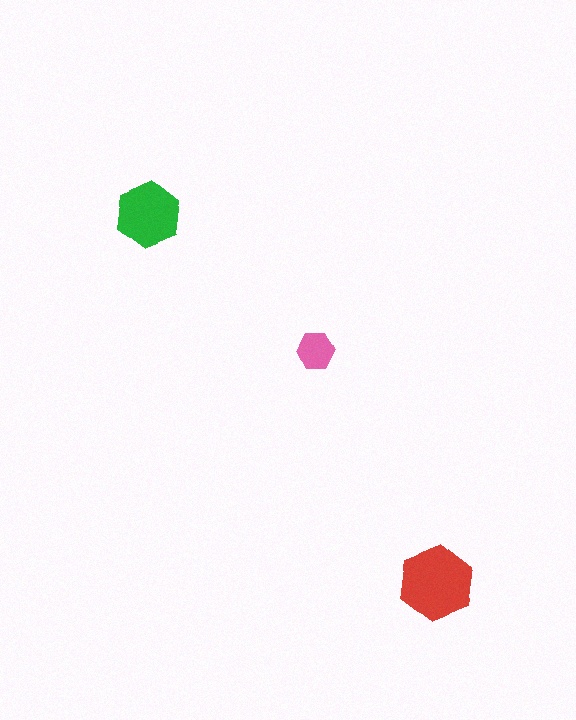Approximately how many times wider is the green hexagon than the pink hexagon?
About 1.5 times wider.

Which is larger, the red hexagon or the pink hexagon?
The red one.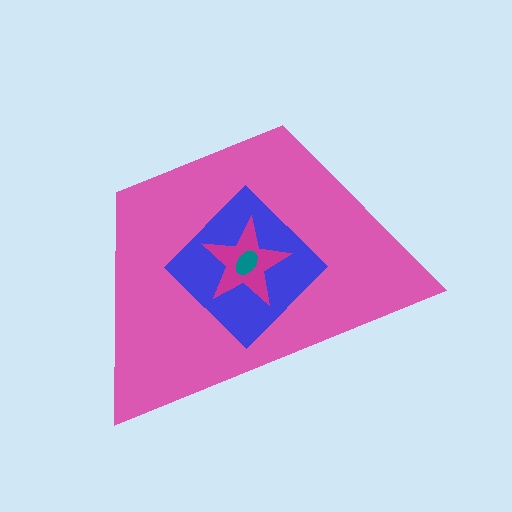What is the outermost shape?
The pink trapezoid.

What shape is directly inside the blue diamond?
The magenta star.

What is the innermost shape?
The teal ellipse.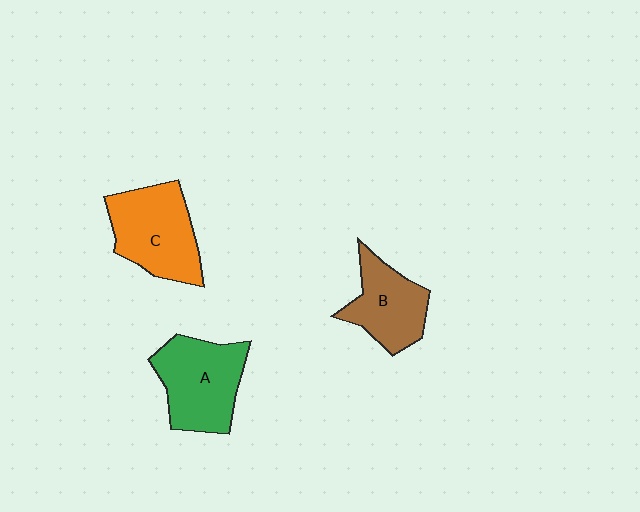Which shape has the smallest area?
Shape B (brown).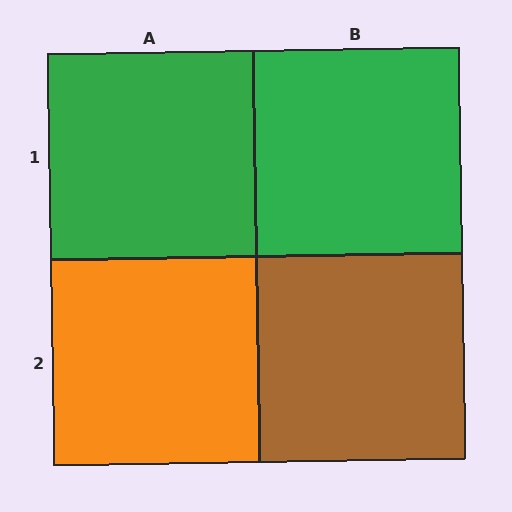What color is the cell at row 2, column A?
Orange.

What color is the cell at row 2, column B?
Brown.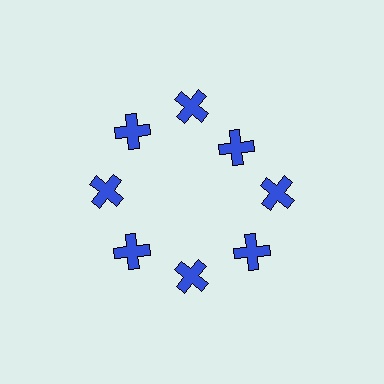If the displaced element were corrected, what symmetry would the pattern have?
It would have 8-fold rotational symmetry — the pattern would map onto itself every 45 degrees.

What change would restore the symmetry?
The symmetry would be restored by moving it outward, back onto the ring so that all 8 crosses sit at equal angles and equal distance from the center.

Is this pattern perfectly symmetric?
No. The 8 blue crosses are arranged in a ring, but one element near the 2 o'clock position is pulled inward toward the center, breaking the 8-fold rotational symmetry.